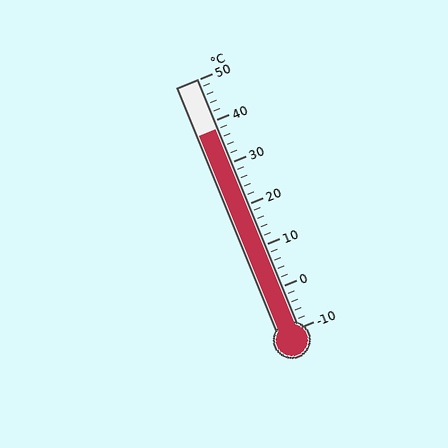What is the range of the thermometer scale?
The thermometer scale ranges from -10°C to 50°C.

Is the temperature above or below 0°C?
The temperature is above 0°C.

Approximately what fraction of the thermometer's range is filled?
The thermometer is filled to approximately 80% of its range.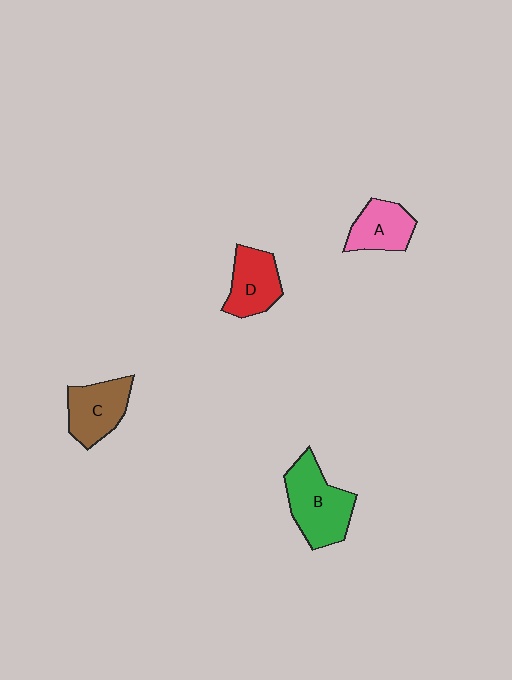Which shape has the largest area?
Shape B (green).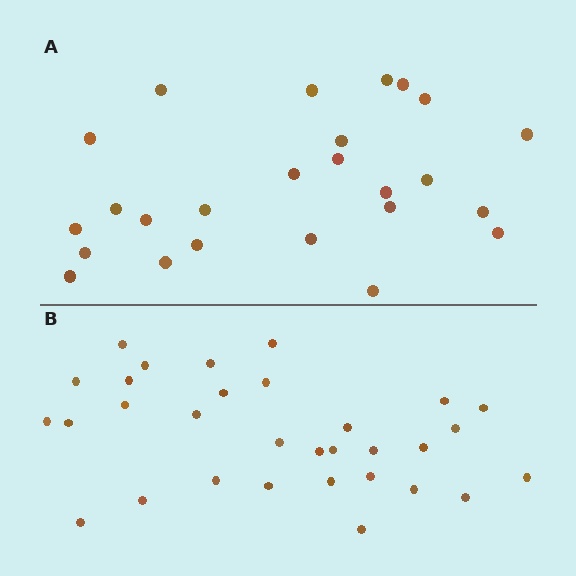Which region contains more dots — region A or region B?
Region B (the bottom region) has more dots.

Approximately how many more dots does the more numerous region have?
Region B has about 6 more dots than region A.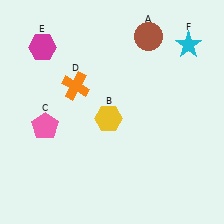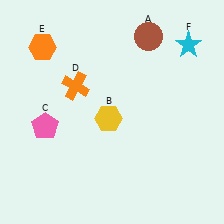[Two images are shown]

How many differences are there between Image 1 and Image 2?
There is 1 difference between the two images.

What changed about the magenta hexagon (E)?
In Image 1, E is magenta. In Image 2, it changed to orange.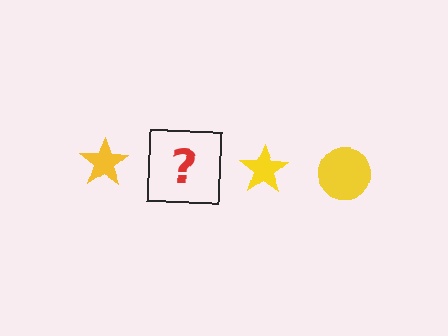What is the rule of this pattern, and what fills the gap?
The rule is that the pattern cycles through star, circle shapes in yellow. The gap should be filled with a yellow circle.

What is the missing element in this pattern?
The missing element is a yellow circle.